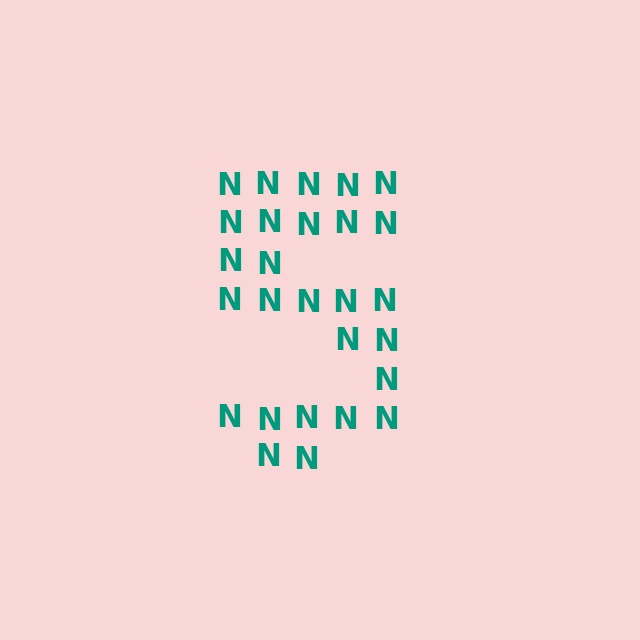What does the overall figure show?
The overall figure shows the digit 5.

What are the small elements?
The small elements are letter N's.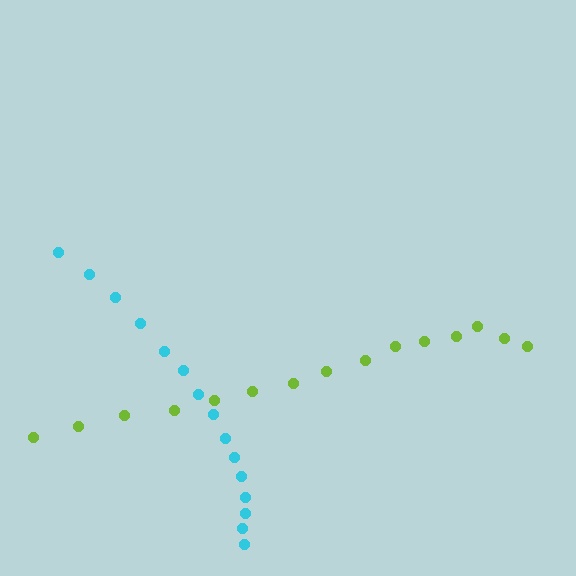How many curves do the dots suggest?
There are 2 distinct paths.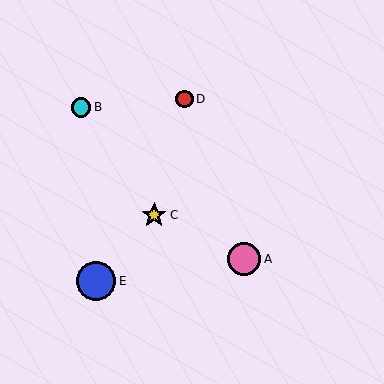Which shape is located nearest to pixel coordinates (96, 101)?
The cyan circle (labeled B) at (81, 107) is nearest to that location.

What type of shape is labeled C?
Shape C is a yellow star.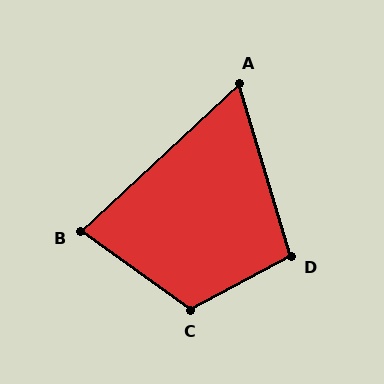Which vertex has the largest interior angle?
C, at approximately 116 degrees.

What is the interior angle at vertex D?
Approximately 101 degrees (obtuse).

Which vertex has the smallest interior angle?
A, at approximately 64 degrees.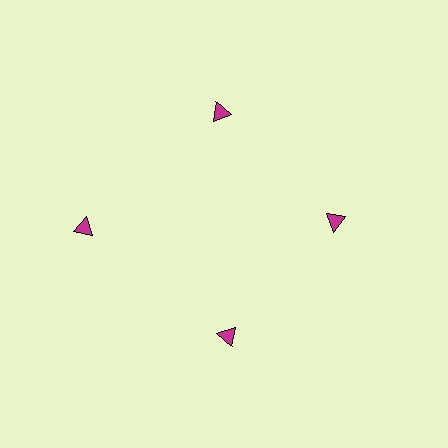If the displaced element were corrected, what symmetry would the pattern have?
It would have 4-fold rotational symmetry — the pattern would map onto itself every 90 degrees.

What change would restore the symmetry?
The symmetry would be restored by moving it inward, back onto the ring so that all 4 triangles sit at equal angles and equal distance from the center.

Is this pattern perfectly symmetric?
No. The 4 magenta triangles are arranged in a ring, but one element near the 9 o'clock position is pushed outward from the center, breaking the 4-fold rotational symmetry.